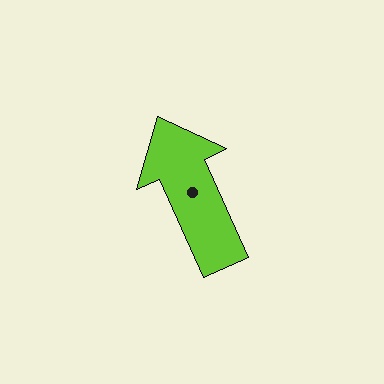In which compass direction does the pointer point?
Northwest.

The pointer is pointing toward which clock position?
Roughly 11 o'clock.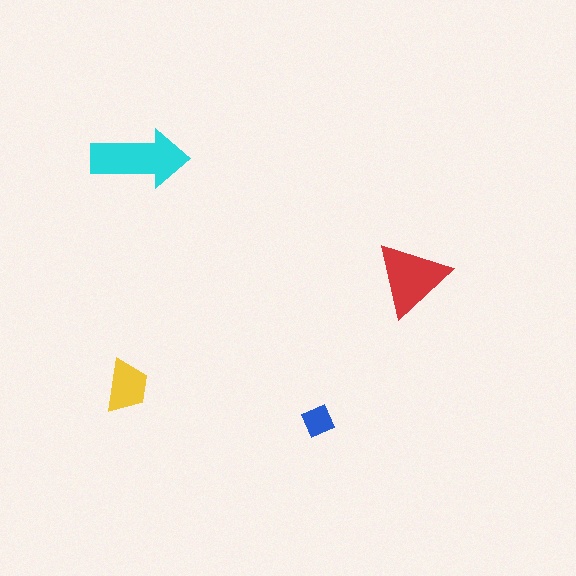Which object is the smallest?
The blue diamond.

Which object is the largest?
The cyan arrow.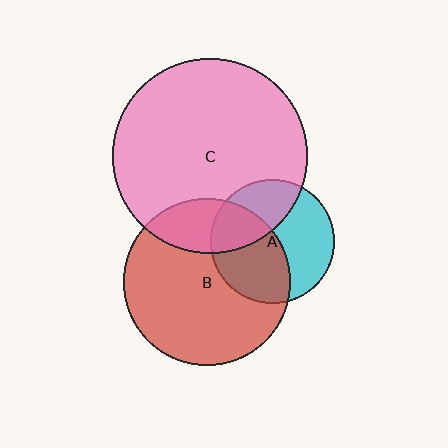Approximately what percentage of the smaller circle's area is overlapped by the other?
Approximately 35%.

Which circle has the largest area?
Circle C (pink).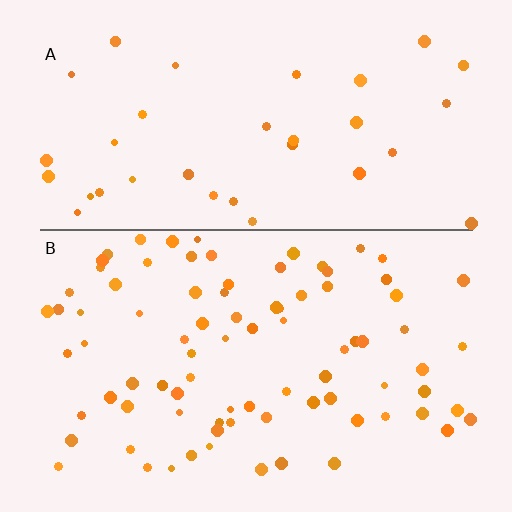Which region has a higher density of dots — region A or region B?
B (the bottom).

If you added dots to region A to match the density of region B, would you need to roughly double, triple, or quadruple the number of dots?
Approximately double.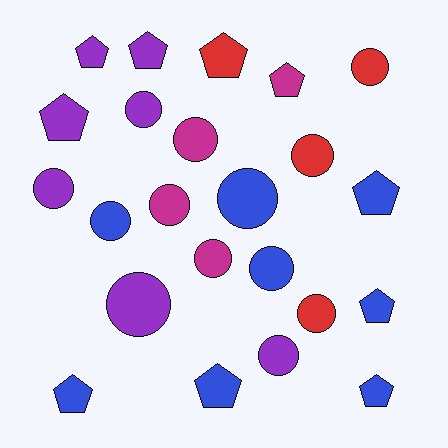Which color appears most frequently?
Blue, with 8 objects.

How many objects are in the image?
There are 23 objects.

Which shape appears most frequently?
Circle, with 13 objects.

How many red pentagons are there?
There is 1 red pentagon.